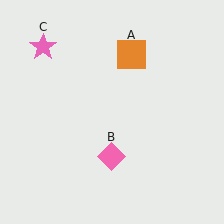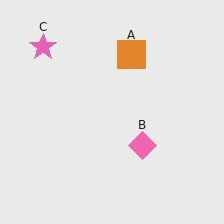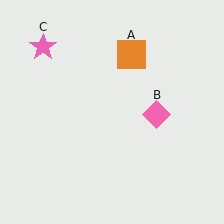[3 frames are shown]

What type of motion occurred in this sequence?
The pink diamond (object B) rotated counterclockwise around the center of the scene.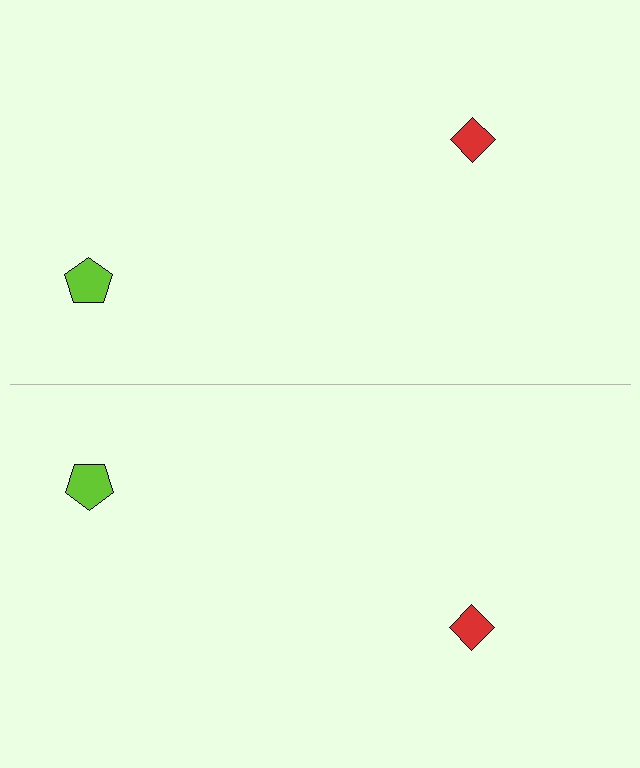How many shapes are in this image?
There are 4 shapes in this image.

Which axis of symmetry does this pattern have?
The pattern has a horizontal axis of symmetry running through the center of the image.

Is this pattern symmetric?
Yes, this pattern has bilateral (reflection) symmetry.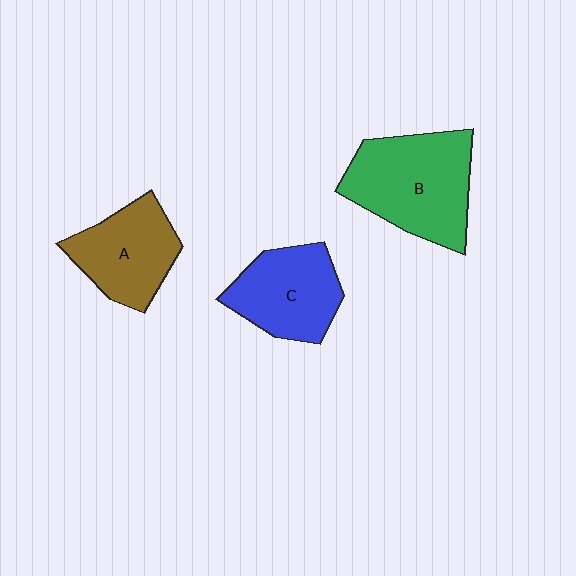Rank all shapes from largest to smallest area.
From largest to smallest: B (green), C (blue), A (brown).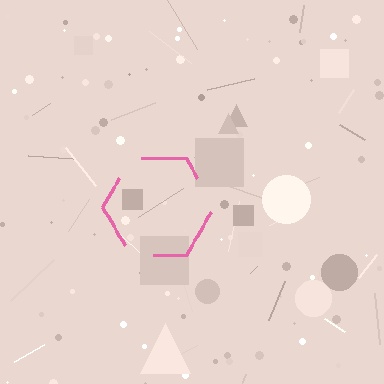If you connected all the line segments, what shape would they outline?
They would outline a hexagon.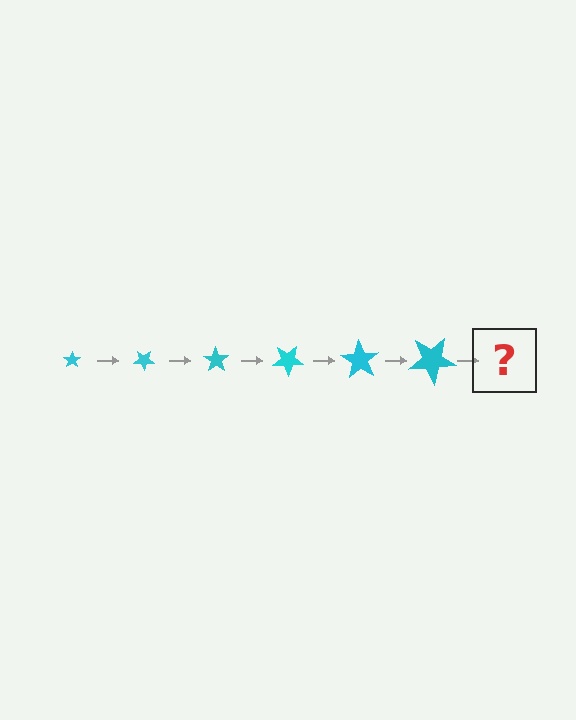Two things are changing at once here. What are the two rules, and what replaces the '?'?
The two rules are that the star grows larger each step and it rotates 35 degrees each step. The '?' should be a star, larger than the previous one and rotated 210 degrees from the start.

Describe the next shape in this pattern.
It should be a star, larger than the previous one and rotated 210 degrees from the start.